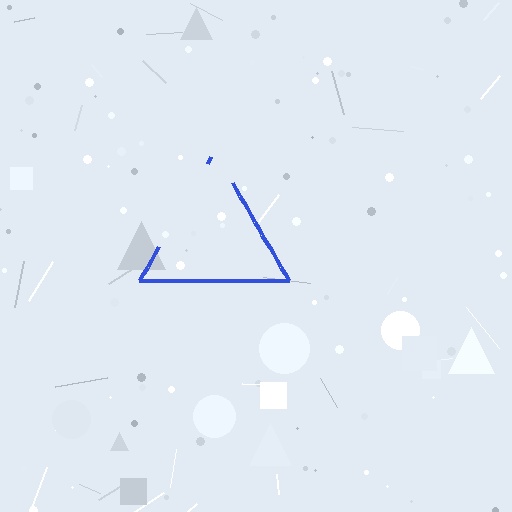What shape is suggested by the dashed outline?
The dashed outline suggests a triangle.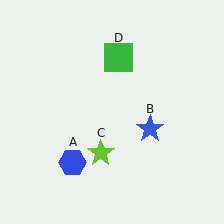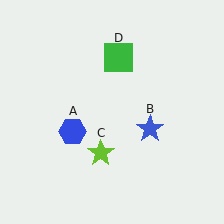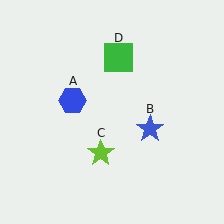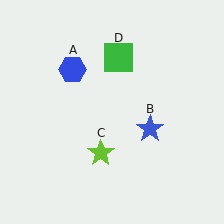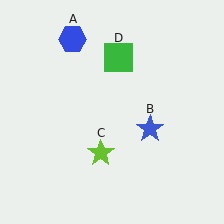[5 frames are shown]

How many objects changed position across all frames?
1 object changed position: blue hexagon (object A).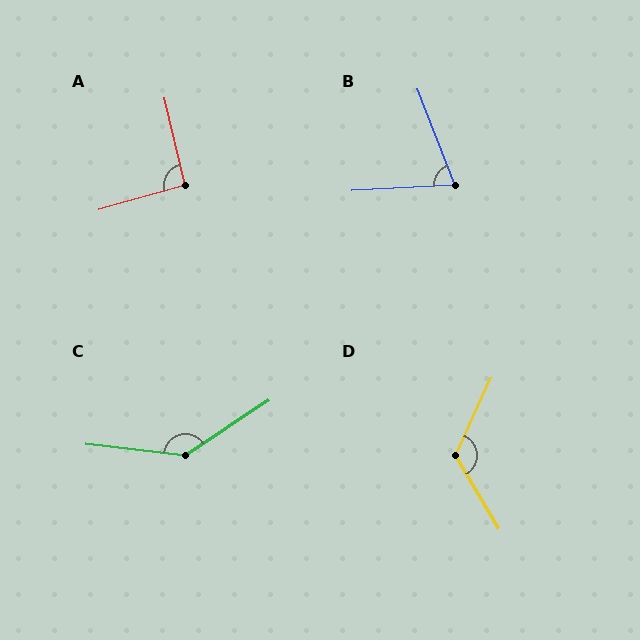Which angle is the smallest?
B, at approximately 72 degrees.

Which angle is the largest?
C, at approximately 140 degrees.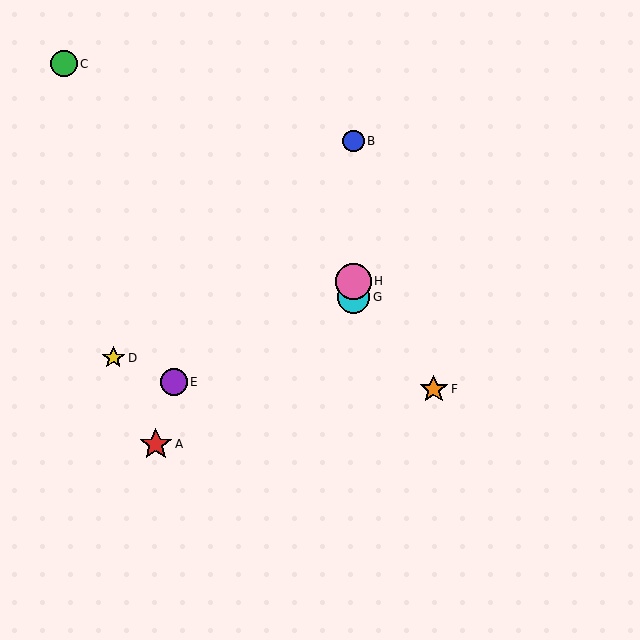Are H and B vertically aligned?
Yes, both are at x≈353.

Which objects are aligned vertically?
Objects B, G, H are aligned vertically.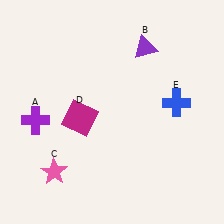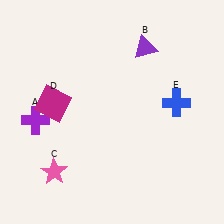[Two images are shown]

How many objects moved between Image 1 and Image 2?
1 object moved between the two images.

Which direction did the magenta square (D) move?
The magenta square (D) moved left.